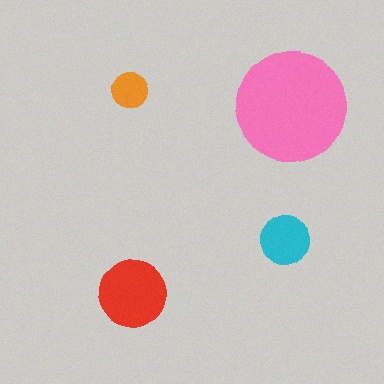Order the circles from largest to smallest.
the pink one, the red one, the cyan one, the orange one.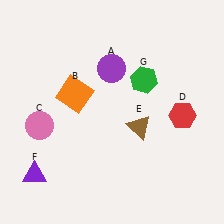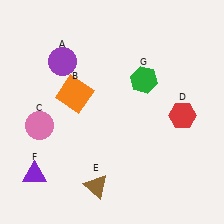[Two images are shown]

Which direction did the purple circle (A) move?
The purple circle (A) moved left.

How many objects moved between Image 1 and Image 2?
2 objects moved between the two images.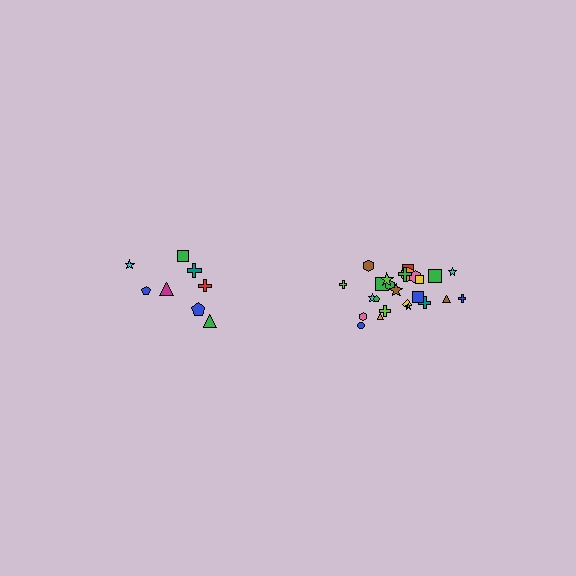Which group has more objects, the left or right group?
The right group.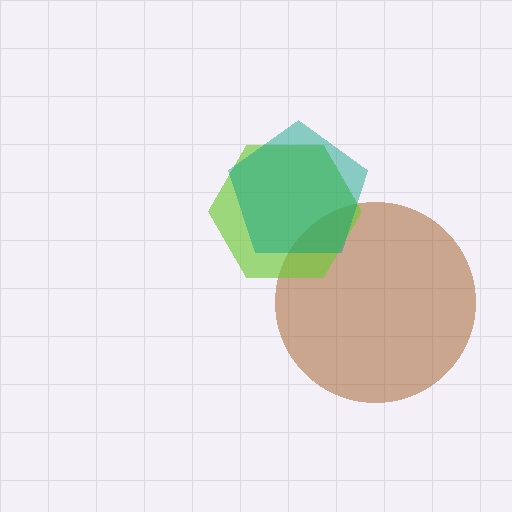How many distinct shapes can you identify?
There are 3 distinct shapes: a brown circle, a lime hexagon, a teal pentagon.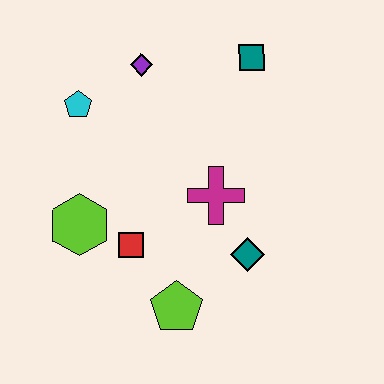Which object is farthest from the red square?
The teal square is farthest from the red square.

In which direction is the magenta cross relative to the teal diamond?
The magenta cross is above the teal diamond.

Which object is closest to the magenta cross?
The teal diamond is closest to the magenta cross.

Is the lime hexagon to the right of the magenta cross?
No